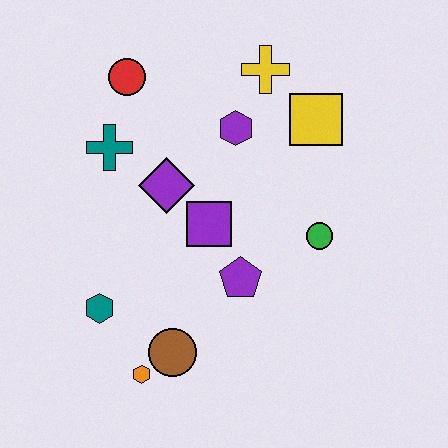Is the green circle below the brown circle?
No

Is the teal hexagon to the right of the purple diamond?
No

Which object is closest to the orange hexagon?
The brown circle is closest to the orange hexagon.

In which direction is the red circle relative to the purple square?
The red circle is above the purple square.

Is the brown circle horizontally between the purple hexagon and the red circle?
Yes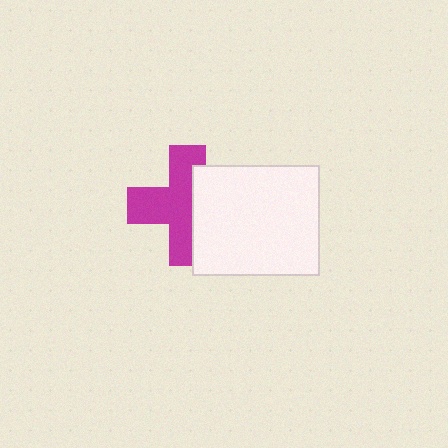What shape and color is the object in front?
The object in front is a white rectangle.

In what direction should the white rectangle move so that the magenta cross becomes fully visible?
The white rectangle should move right. That is the shortest direction to clear the overlap and leave the magenta cross fully visible.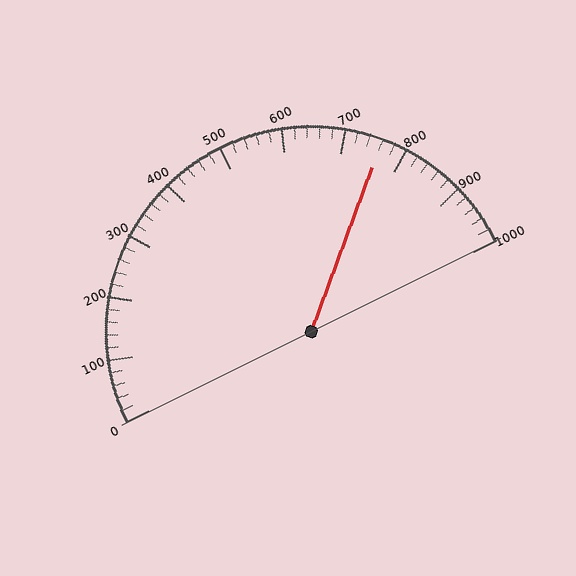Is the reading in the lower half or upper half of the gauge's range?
The reading is in the upper half of the range (0 to 1000).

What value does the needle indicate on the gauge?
The needle indicates approximately 760.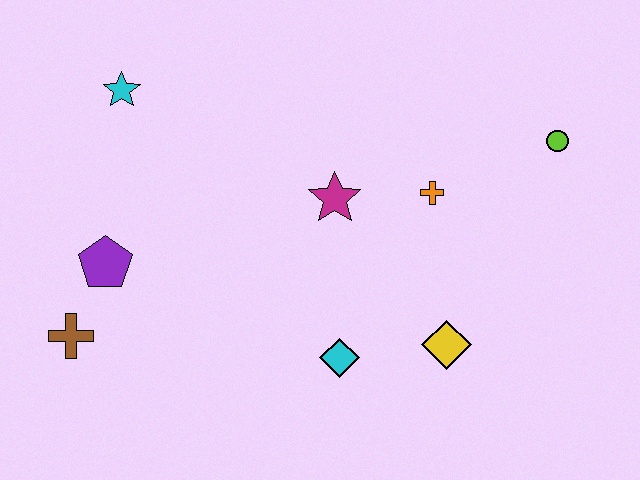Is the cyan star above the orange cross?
Yes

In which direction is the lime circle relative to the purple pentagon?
The lime circle is to the right of the purple pentagon.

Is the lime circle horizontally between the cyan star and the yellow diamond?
No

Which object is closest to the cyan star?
The purple pentagon is closest to the cyan star.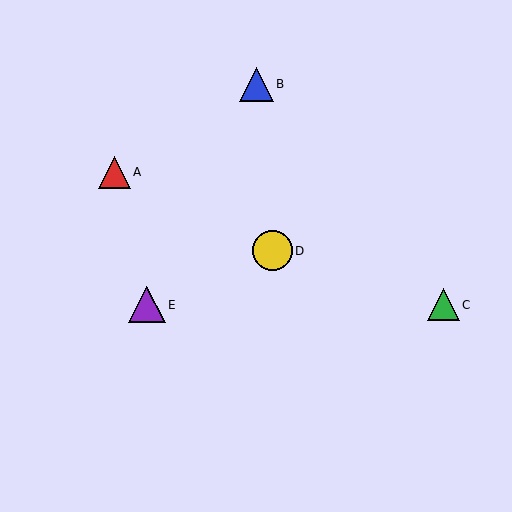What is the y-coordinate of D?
Object D is at y≈251.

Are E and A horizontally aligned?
No, E is at y≈305 and A is at y≈172.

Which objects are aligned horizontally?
Objects C, E are aligned horizontally.